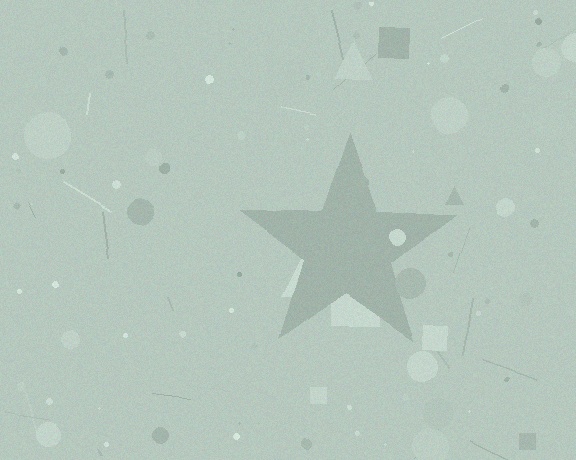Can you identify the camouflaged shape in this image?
The camouflaged shape is a star.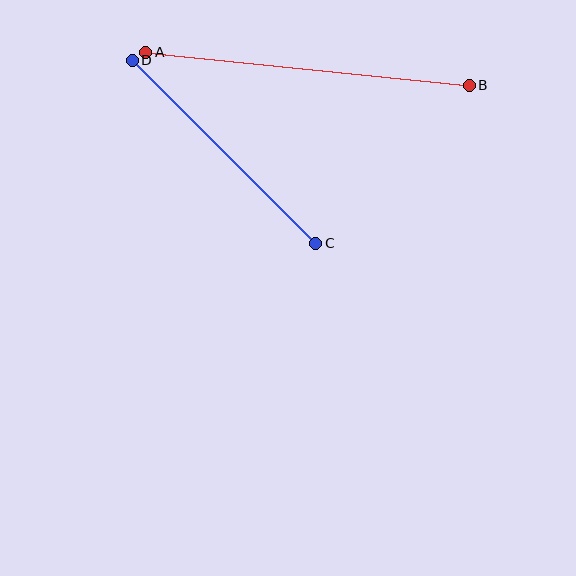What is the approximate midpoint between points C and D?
The midpoint is at approximately (224, 152) pixels.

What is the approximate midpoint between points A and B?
The midpoint is at approximately (308, 69) pixels.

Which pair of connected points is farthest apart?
Points A and B are farthest apart.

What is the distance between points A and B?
The distance is approximately 326 pixels.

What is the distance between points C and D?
The distance is approximately 259 pixels.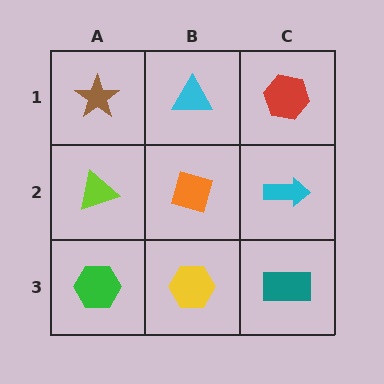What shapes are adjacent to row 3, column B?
An orange diamond (row 2, column B), a green hexagon (row 3, column A), a teal rectangle (row 3, column C).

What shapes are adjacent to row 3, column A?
A lime triangle (row 2, column A), a yellow hexagon (row 3, column B).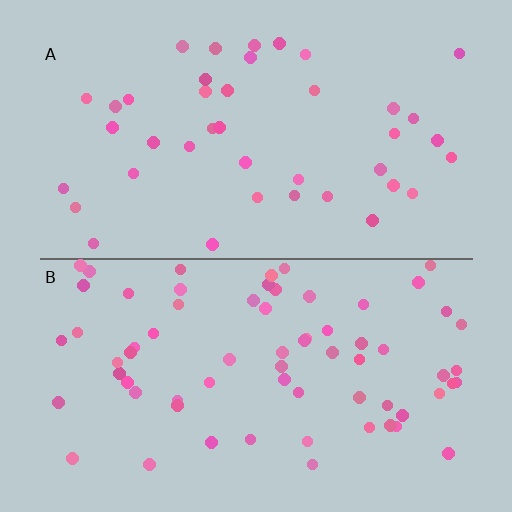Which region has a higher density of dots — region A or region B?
B (the bottom).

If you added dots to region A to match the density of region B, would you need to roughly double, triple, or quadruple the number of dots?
Approximately double.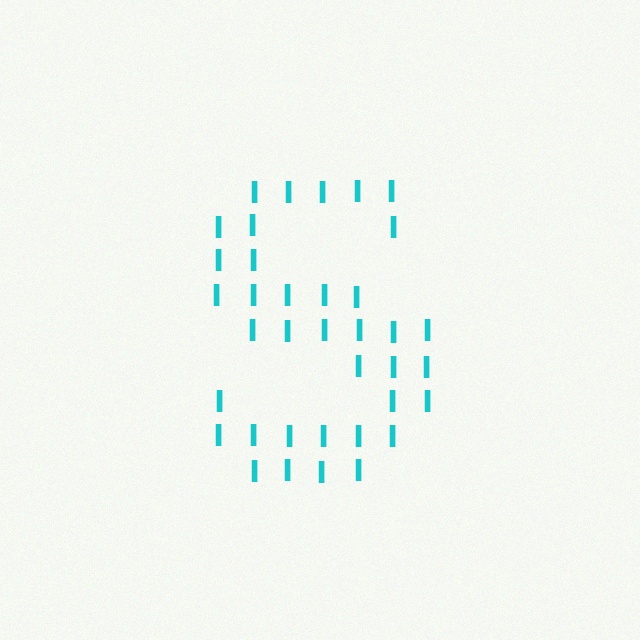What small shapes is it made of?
It is made of small letter I's.